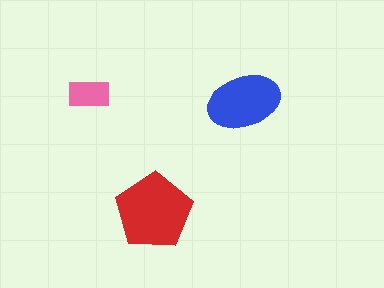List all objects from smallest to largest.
The pink rectangle, the blue ellipse, the red pentagon.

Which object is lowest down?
The red pentagon is bottommost.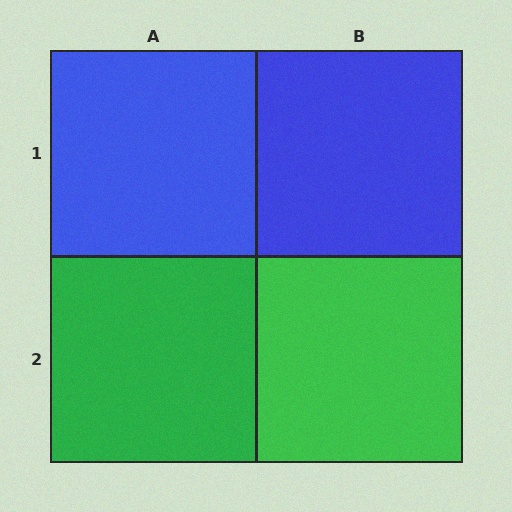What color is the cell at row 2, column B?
Green.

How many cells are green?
2 cells are green.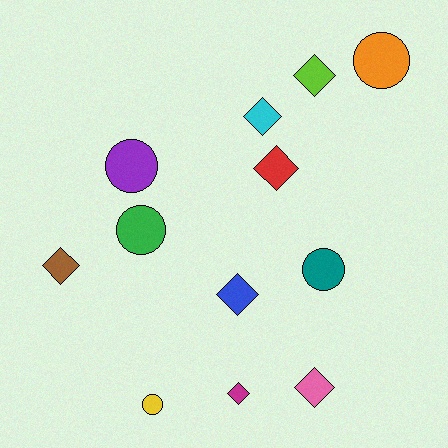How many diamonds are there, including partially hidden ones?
There are 7 diamonds.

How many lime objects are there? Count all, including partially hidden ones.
There is 1 lime object.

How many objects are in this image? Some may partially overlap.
There are 12 objects.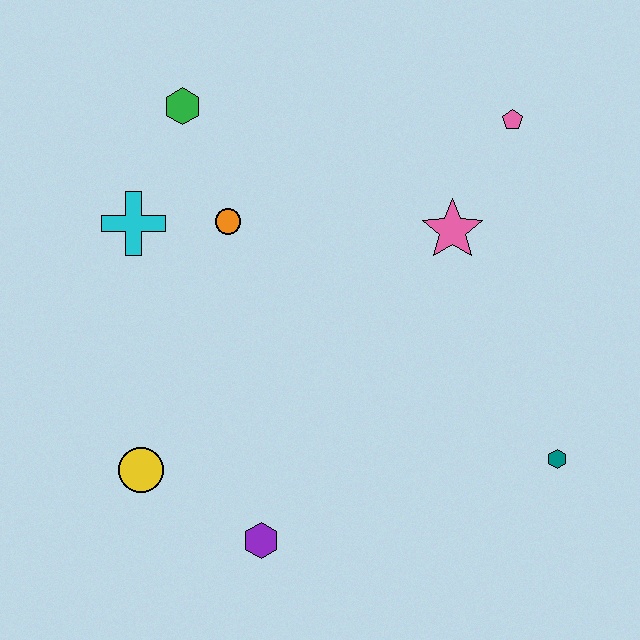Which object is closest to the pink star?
The pink pentagon is closest to the pink star.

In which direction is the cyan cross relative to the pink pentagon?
The cyan cross is to the left of the pink pentagon.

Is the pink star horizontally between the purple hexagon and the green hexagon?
No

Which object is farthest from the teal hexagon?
The green hexagon is farthest from the teal hexagon.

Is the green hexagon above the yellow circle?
Yes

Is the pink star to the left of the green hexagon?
No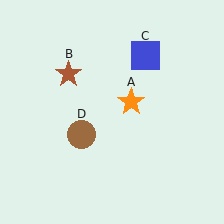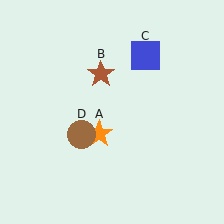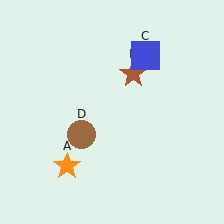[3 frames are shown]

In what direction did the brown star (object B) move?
The brown star (object B) moved right.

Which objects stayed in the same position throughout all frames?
Blue square (object C) and brown circle (object D) remained stationary.